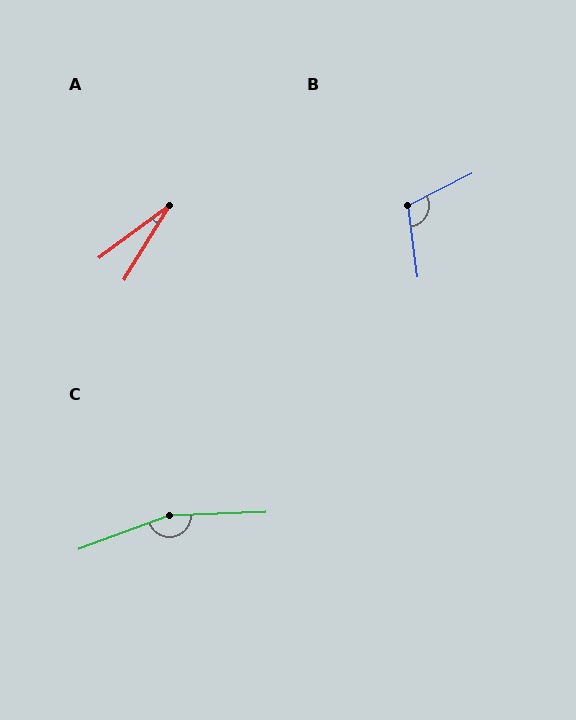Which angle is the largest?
C, at approximately 162 degrees.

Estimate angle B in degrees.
Approximately 109 degrees.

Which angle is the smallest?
A, at approximately 22 degrees.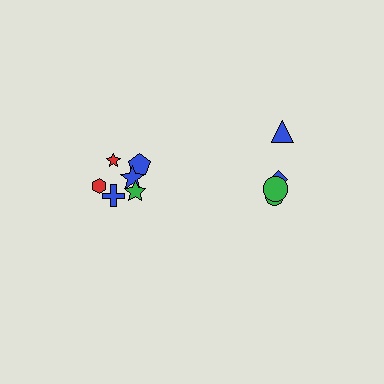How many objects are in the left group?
There are 6 objects.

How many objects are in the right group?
There are 4 objects.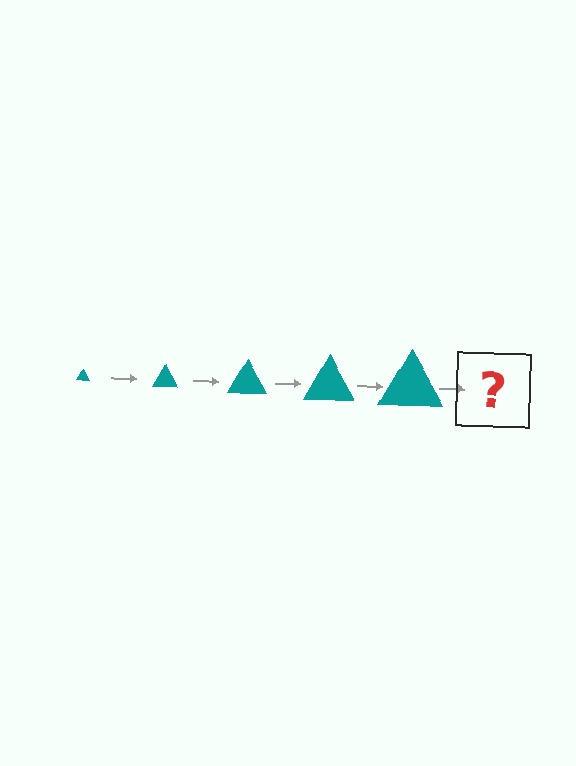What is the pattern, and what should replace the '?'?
The pattern is that the triangle gets progressively larger each step. The '?' should be a teal triangle, larger than the previous one.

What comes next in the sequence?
The next element should be a teal triangle, larger than the previous one.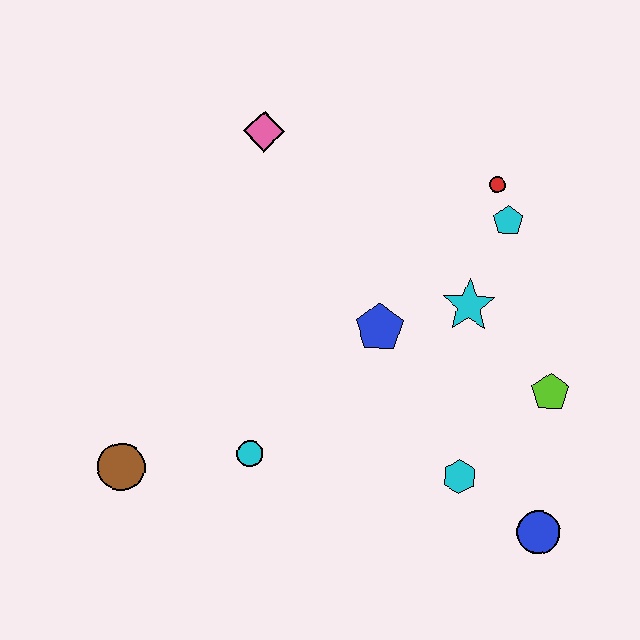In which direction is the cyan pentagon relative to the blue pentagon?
The cyan pentagon is to the right of the blue pentagon.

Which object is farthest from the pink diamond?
The blue circle is farthest from the pink diamond.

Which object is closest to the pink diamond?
The blue pentagon is closest to the pink diamond.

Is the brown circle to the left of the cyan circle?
Yes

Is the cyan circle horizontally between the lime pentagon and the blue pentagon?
No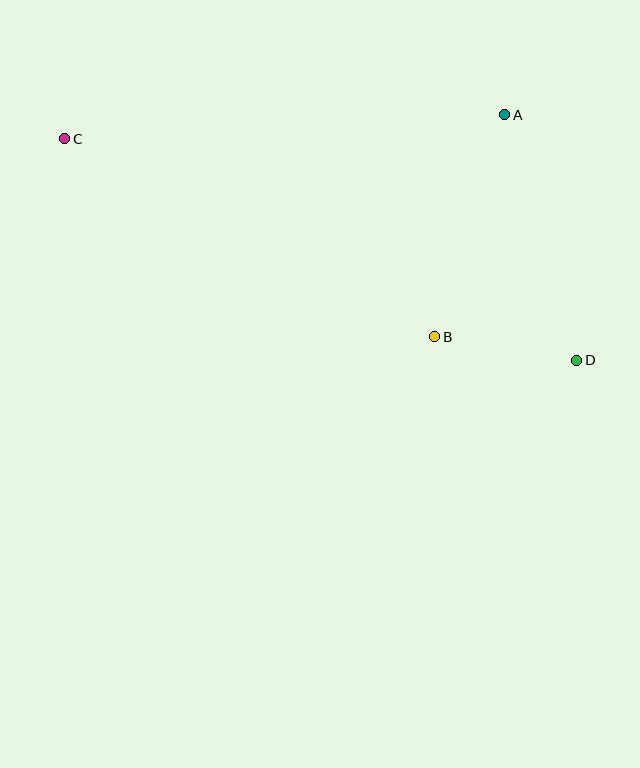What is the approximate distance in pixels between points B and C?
The distance between B and C is approximately 419 pixels.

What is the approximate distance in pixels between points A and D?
The distance between A and D is approximately 256 pixels.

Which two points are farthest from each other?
Points C and D are farthest from each other.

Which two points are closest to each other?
Points B and D are closest to each other.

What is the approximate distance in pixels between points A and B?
The distance between A and B is approximately 233 pixels.